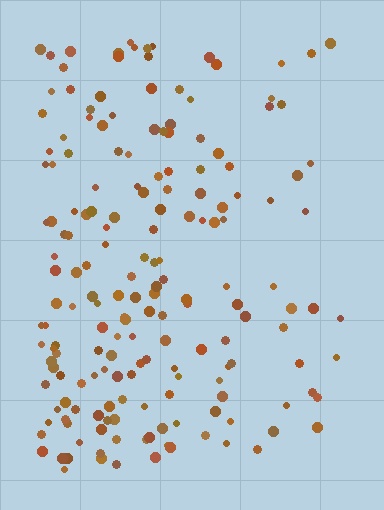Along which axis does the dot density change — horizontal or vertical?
Horizontal.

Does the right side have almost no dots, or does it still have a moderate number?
Still a moderate number, just noticeably fewer than the left.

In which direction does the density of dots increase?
From right to left, with the left side densest.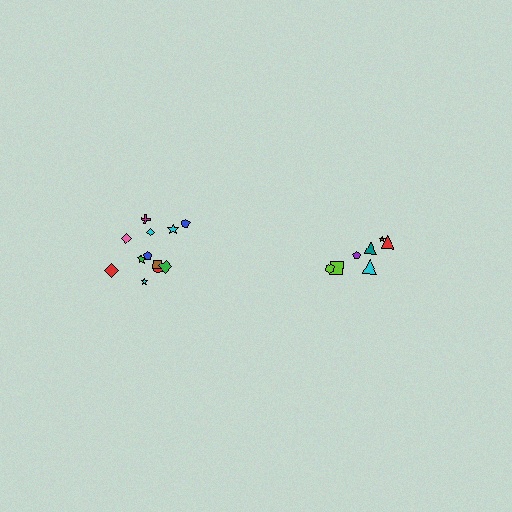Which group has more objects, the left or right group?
The left group.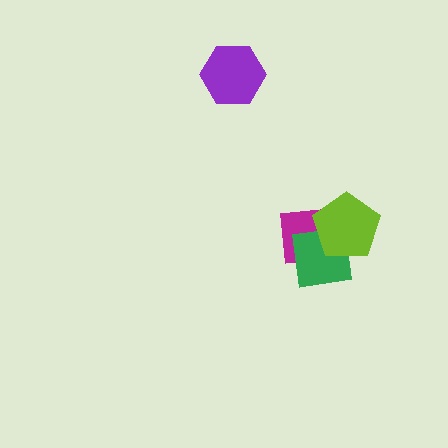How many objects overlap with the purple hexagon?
0 objects overlap with the purple hexagon.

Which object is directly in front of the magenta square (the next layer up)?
The green square is directly in front of the magenta square.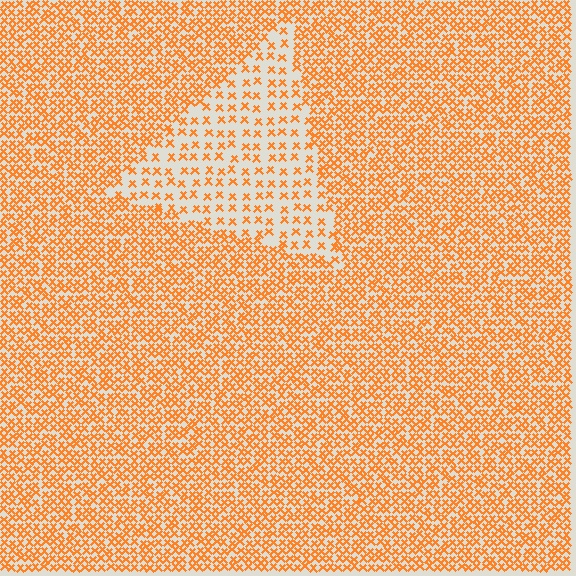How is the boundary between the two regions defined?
The boundary is defined by a change in element density (approximately 2.4x ratio). All elements are the same color, size, and shape.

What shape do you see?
I see a triangle.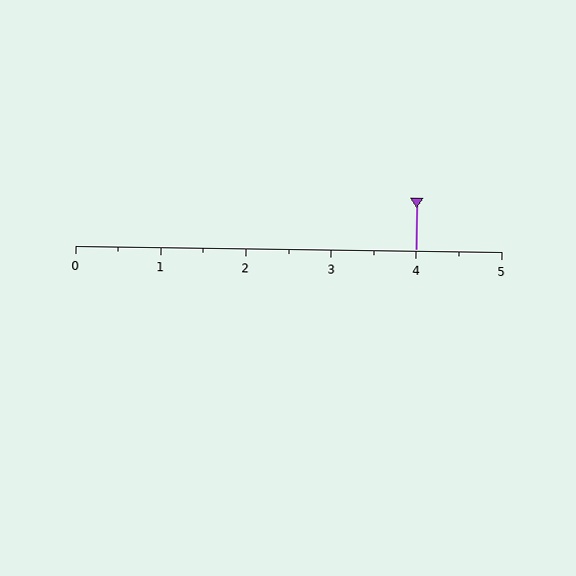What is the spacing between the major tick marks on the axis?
The major ticks are spaced 1 apart.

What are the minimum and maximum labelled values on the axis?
The axis runs from 0 to 5.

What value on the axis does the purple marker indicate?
The marker indicates approximately 4.